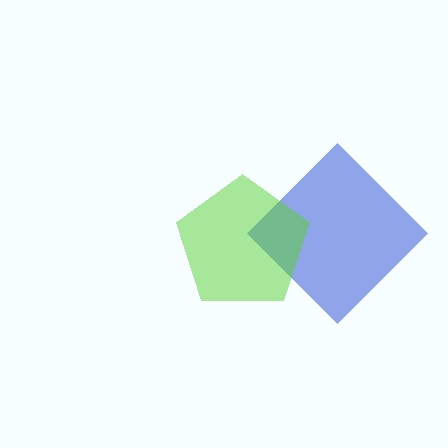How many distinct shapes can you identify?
There are 2 distinct shapes: a blue diamond, a lime pentagon.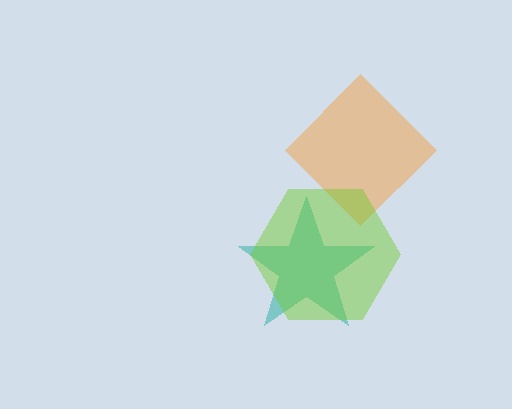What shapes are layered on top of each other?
The layered shapes are: a teal star, an orange diamond, a lime hexagon.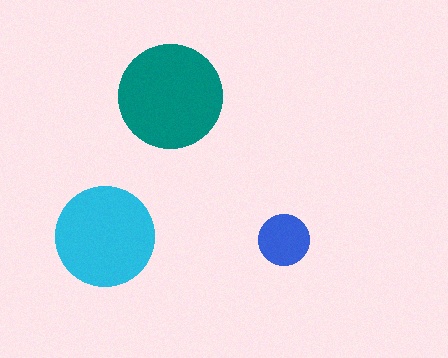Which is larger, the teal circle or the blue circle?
The teal one.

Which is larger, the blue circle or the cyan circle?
The cyan one.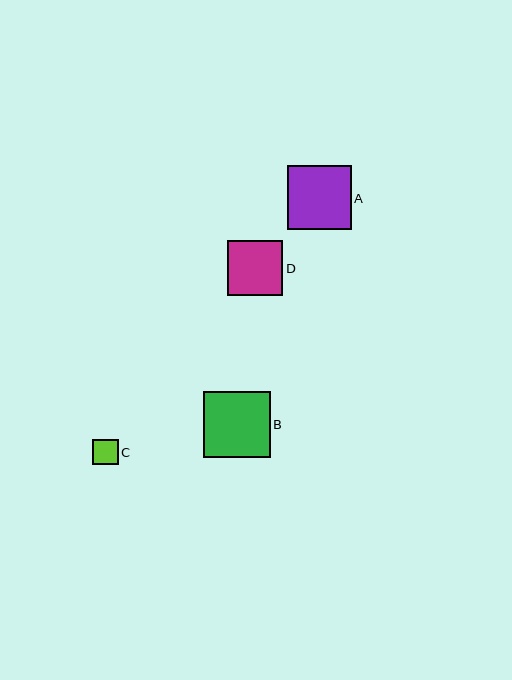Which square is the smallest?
Square C is the smallest with a size of approximately 26 pixels.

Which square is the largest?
Square B is the largest with a size of approximately 66 pixels.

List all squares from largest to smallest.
From largest to smallest: B, A, D, C.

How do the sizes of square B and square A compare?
Square B and square A are approximately the same size.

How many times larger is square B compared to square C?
Square B is approximately 2.6 times the size of square C.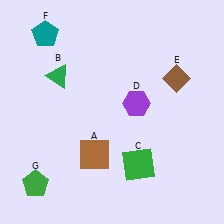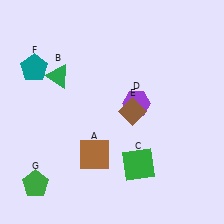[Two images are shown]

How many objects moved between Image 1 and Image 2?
2 objects moved between the two images.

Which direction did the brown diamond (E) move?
The brown diamond (E) moved left.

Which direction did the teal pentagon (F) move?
The teal pentagon (F) moved down.